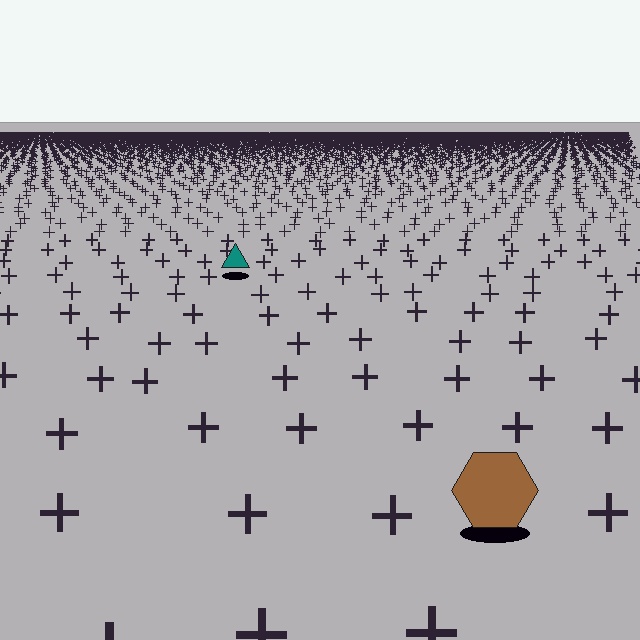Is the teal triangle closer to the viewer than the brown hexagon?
No. The brown hexagon is closer — you can tell from the texture gradient: the ground texture is coarser near it.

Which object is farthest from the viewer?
The teal triangle is farthest from the viewer. It appears smaller and the ground texture around it is denser.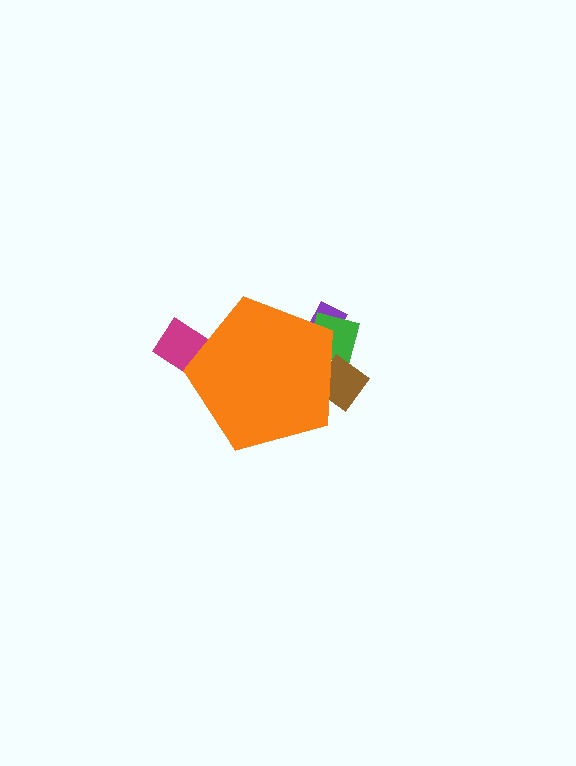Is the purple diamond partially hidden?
Yes, the purple diamond is partially hidden behind the orange pentagon.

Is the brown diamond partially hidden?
Yes, the brown diamond is partially hidden behind the orange pentagon.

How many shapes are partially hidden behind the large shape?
4 shapes are partially hidden.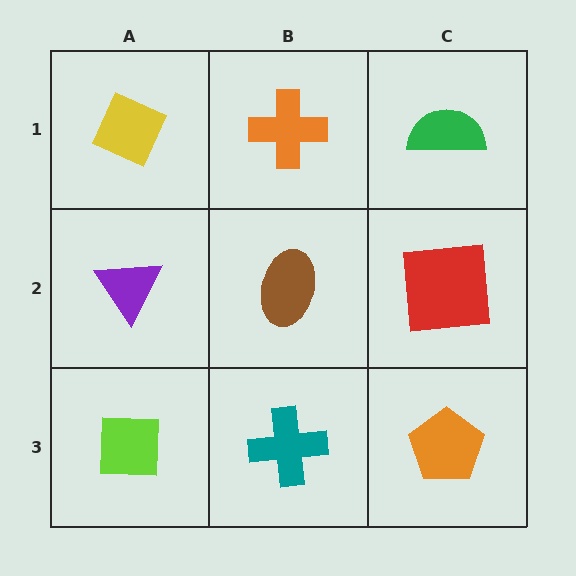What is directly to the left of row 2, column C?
A brown ellipse.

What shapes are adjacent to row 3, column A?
A purple triangle (row 2, column A), a teal cross (row 3, column B).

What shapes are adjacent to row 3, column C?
A red square (row 2, column C), a teal cross (row 3, column B).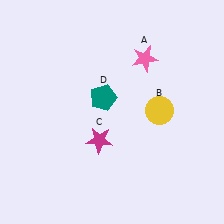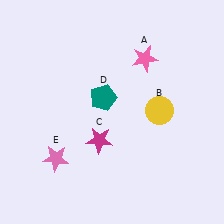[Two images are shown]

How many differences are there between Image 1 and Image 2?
There is 1 difference between the two images.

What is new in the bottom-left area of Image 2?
A pink star (E) was added in the bottom-left area of Image 2.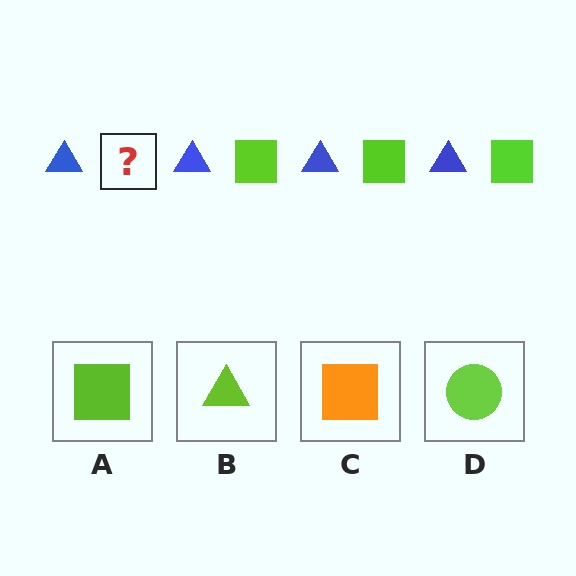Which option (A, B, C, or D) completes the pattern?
A.